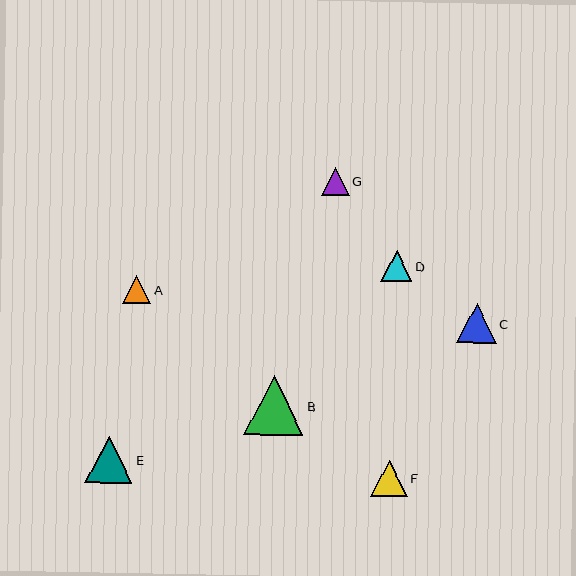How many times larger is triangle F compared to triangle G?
Triangle F is approximately 1.3 times the size of triangle G.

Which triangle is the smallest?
Triangle G is the smallest with a size of approximately 28 pixels.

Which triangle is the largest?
Triangle B is the largest with a size of approximately 60 pixels.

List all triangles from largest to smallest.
From largest to smallest: B, E, C, F, D, A, G.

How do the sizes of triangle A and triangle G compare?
Triangle A and triangle G are approximately the same size.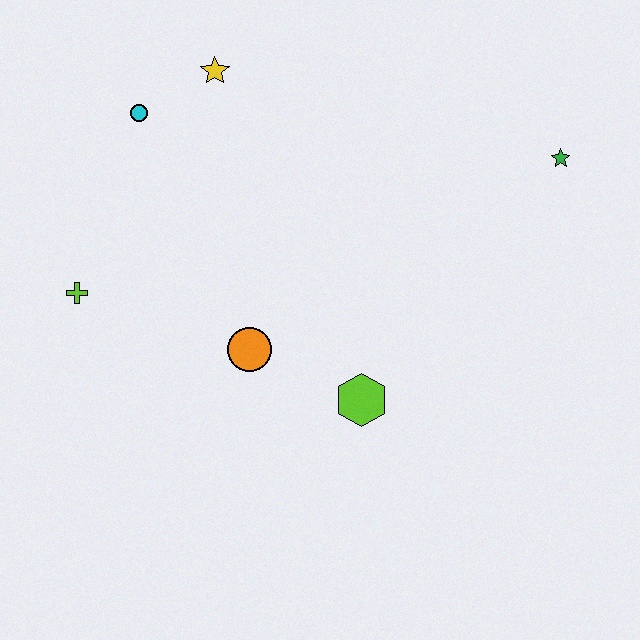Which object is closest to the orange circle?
The lime hexagon is closest to the orange circle.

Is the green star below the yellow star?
Yes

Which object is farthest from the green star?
The lime cross is farthest from the green star.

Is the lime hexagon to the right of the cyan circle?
Yes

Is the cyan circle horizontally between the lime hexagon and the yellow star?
No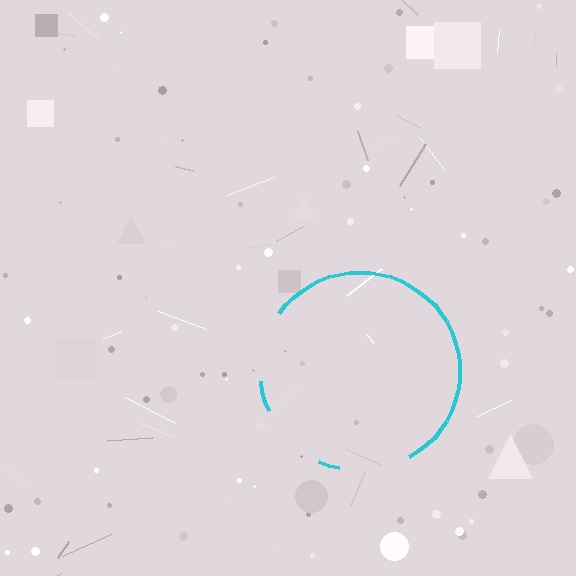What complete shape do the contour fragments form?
The contour fragments form a circle.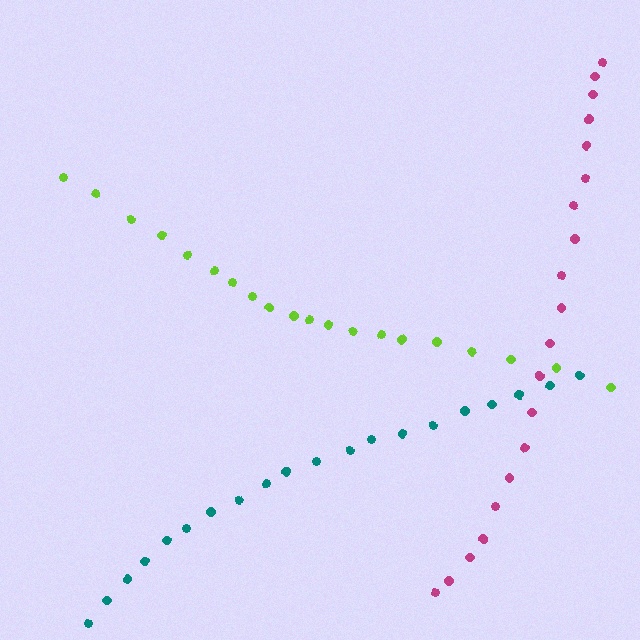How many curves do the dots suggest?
There are 3 distinct paths.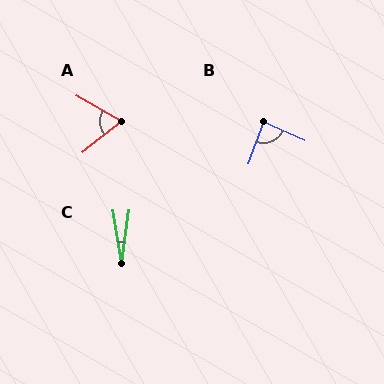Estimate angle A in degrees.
Approximately 69 degrees.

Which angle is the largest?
B, at approximately 85 degrees.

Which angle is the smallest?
C, at approximately 17 degrees.